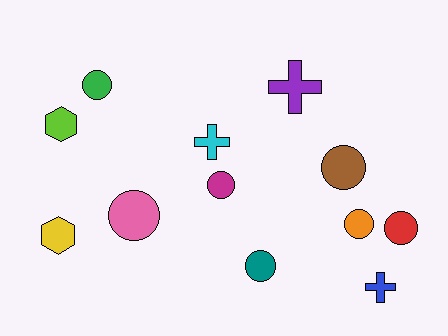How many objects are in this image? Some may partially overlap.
There are 12 objects.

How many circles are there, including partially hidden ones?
There are 7 circles.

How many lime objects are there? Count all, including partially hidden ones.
There is 1 lime object.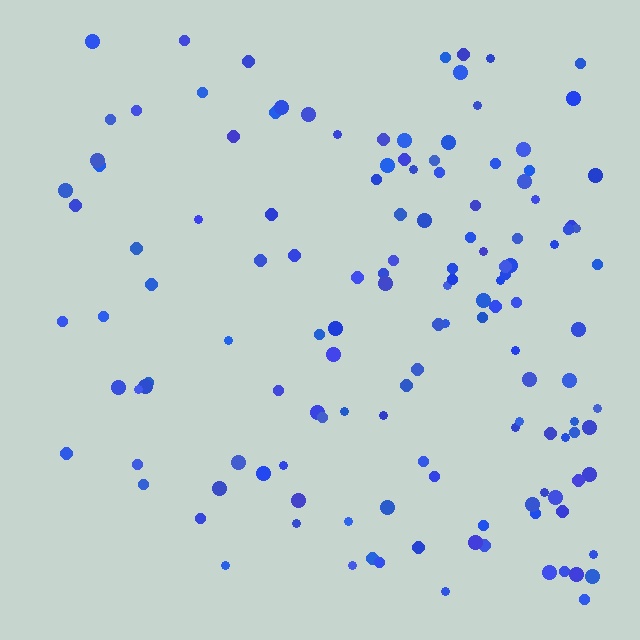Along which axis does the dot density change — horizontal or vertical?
Horizontal.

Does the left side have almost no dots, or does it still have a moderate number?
Still a moderate number, just noticeably fewer than the right.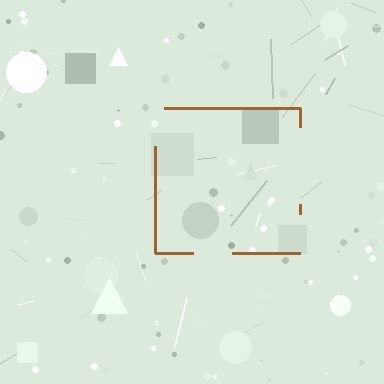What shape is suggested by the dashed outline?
The dashed outline suggests a square.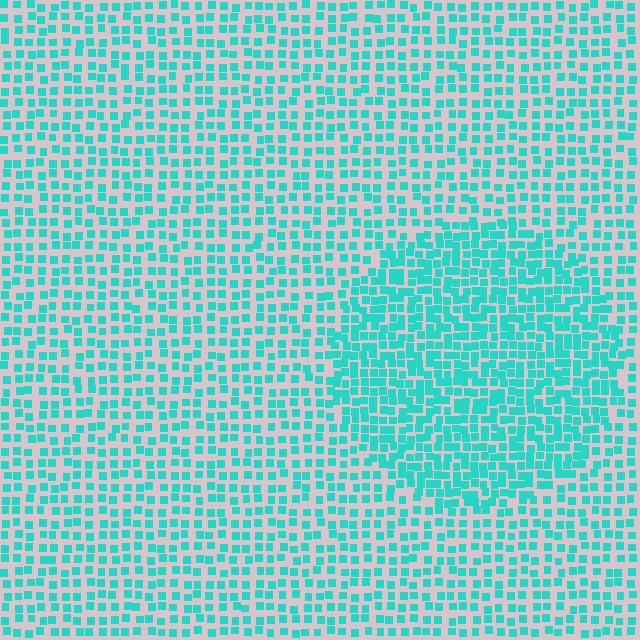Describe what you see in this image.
The image contains small cyan elements arranged at two different densities. A circle-shaped region is visible where the elements are more densely packed than the surrounding area.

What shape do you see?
I see a circle.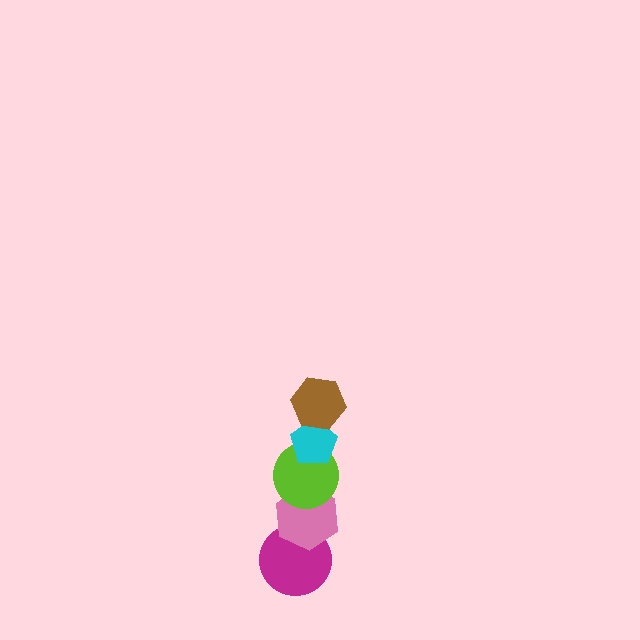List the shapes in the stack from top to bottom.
From top to bottom: the brown hexagon, the cyan pentagon, the lime circle, the pink hexagon, the magenta circle.